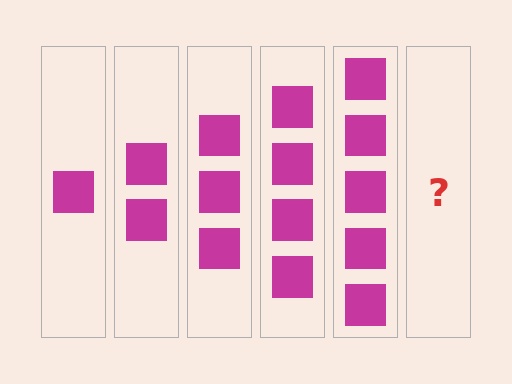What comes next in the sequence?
The next element should be 6 squares.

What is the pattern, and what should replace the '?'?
The pattern is that each step adds one more square. The '?' should be 6 squares.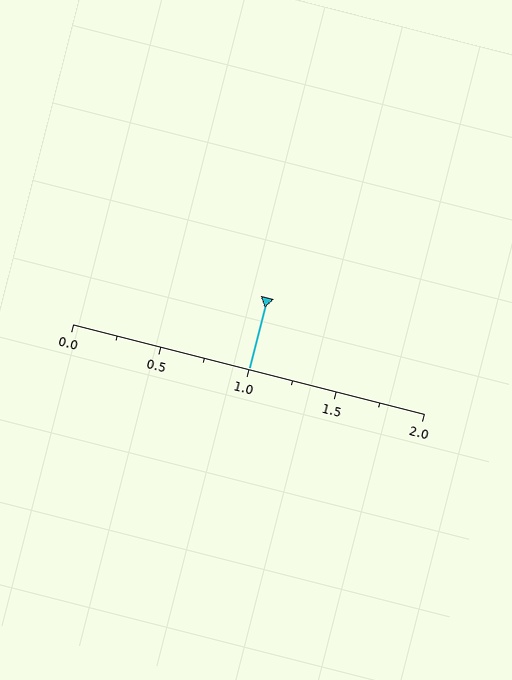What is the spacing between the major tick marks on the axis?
The major ticks are spaced 0.5 apart.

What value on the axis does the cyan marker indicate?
The marker indicates approximately 1.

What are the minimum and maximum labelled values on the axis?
The axis runs from 0.0 to 2.0.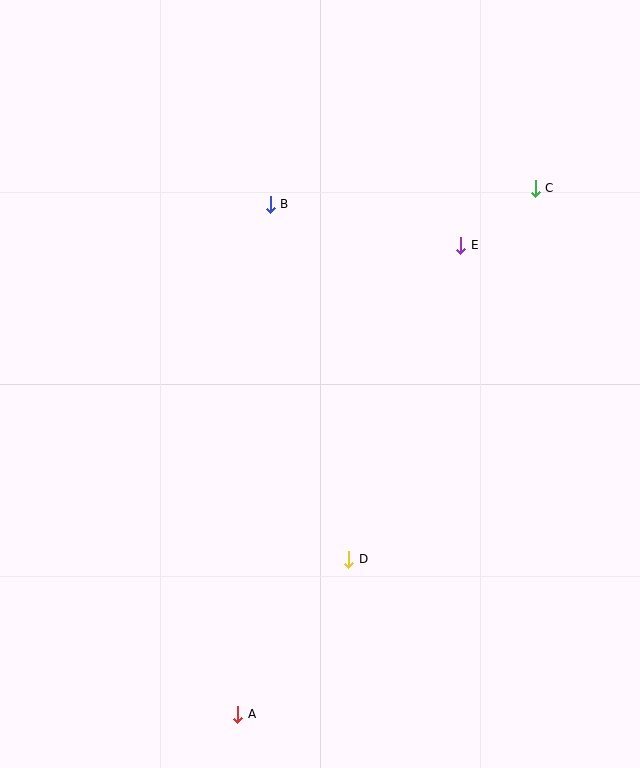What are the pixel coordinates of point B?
Point B is at (270, 204).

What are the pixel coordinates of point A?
Point A is at (238, 714).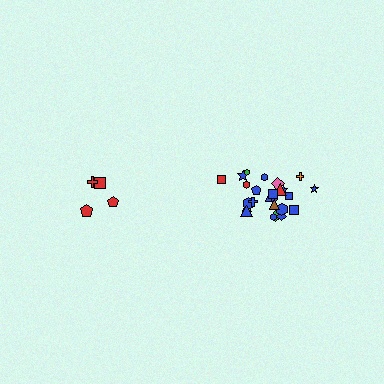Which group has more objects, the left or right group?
The right group.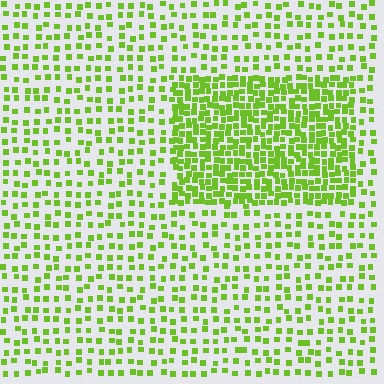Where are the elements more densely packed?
The elements are more densely packed inside the rectangle boundary.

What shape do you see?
I see a rectangle.